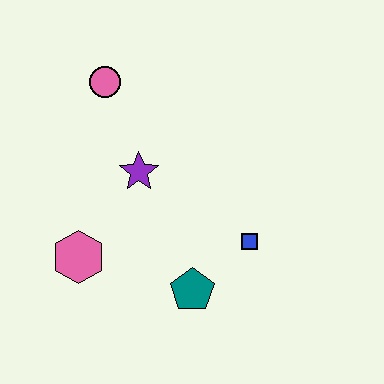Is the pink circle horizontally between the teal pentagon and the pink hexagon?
Yes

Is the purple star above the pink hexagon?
Yes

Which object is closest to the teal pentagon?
The blue square is closest to the teal pentagon.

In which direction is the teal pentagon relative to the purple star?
The teal pentagon is below the purple star.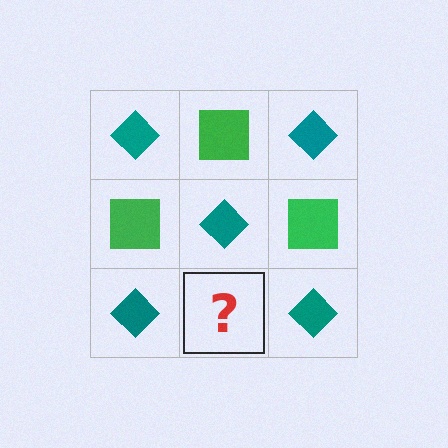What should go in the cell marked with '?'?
The missing cell should contain a green square.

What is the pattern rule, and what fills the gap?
The rule is that it alternates teal diamond and green square in a checkerboard pattern. The gap should be filled with a green square.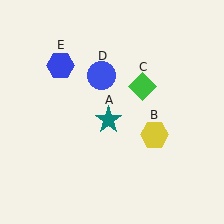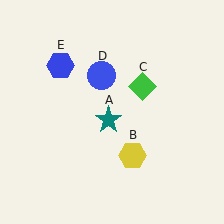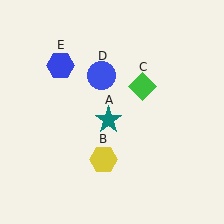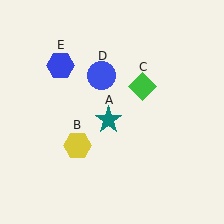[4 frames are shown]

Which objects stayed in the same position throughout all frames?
Teal star (object A) and green diamond (object C) and blue circle (object D) and blue hexagon (object E) remained stationary.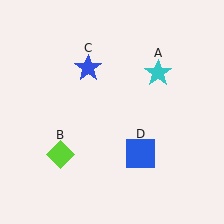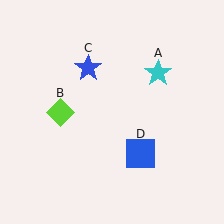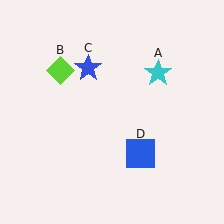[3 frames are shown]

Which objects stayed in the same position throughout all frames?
Cyan star (object A) and blue star (object C) and blue square (object D) remained stationary.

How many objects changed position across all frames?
1 object changed position: lime diamond (object B).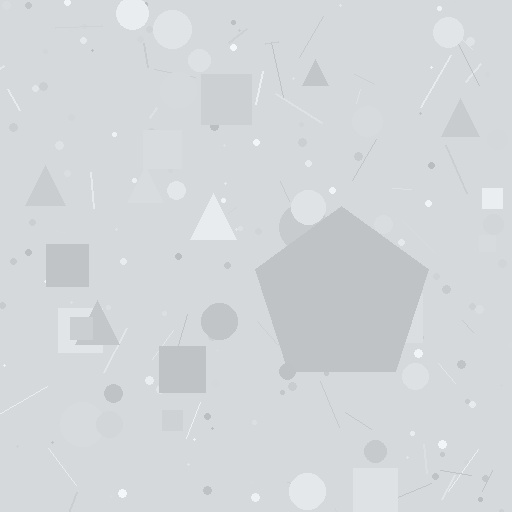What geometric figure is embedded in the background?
A pentagon is embedded in the background.